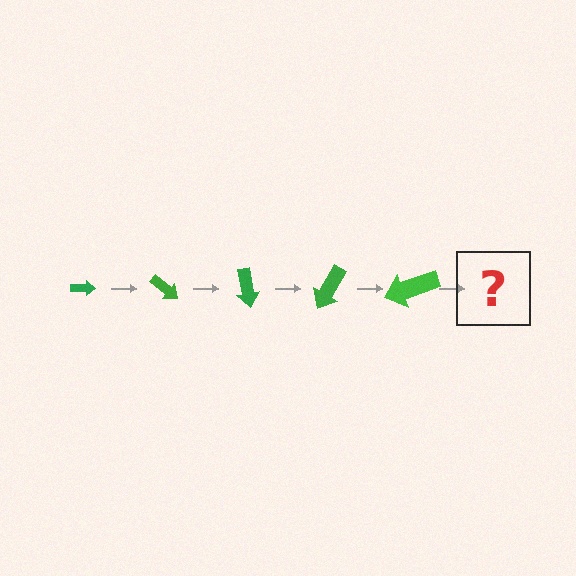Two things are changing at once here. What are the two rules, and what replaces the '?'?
The two rules are that the arrow grows larger each step and it rotates 40 degrees each step. The '?' should be an arrow, larger than the previous one and rotated 200 degrees from the start.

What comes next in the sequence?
The next element should be an arrow, larger than the previous one and rotated 200 degrees from the start.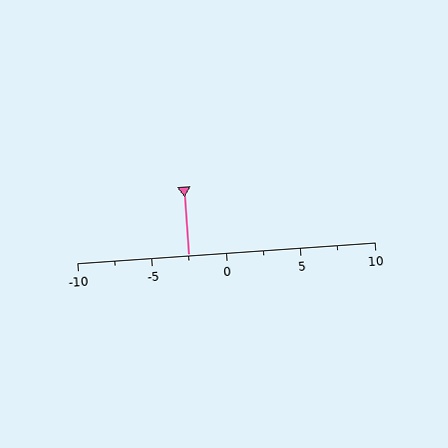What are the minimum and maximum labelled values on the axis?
The axis runs from -10 to 10.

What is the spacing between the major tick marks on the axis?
The major ticks are spaced 5 apart.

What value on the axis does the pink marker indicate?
The marker indicates approximately -2.5.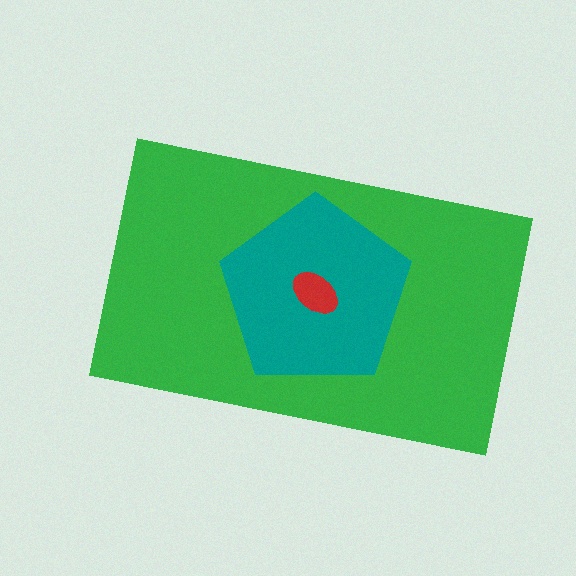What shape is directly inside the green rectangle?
The teal pentagon.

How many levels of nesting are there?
3.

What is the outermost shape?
The green rectangle.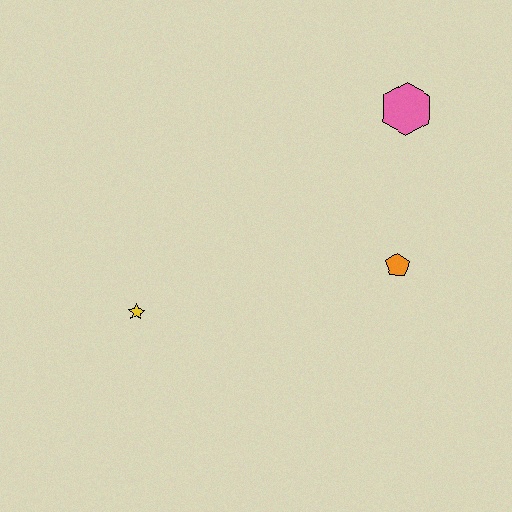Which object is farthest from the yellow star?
The pink hexagon is farthest from the yellow star.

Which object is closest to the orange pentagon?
The pink hexagon is closest to the orange pentagon.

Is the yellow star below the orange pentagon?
Yes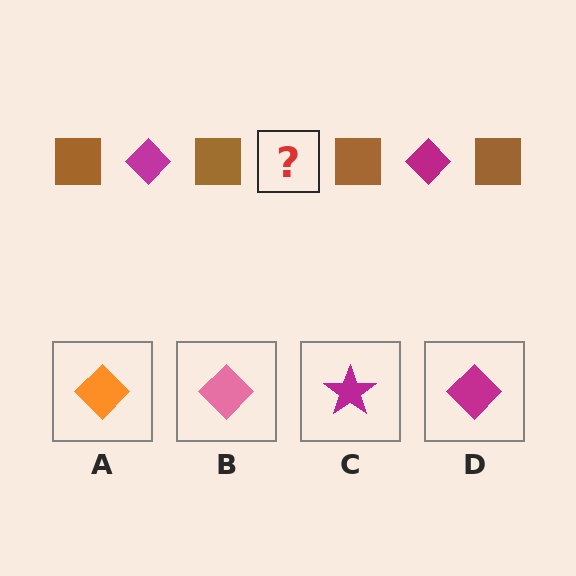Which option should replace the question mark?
Option D.